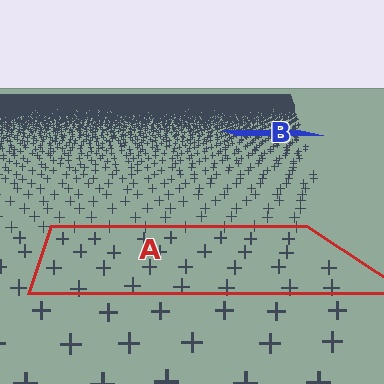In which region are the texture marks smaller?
The texture marks are smaller in region B, because it is farther away.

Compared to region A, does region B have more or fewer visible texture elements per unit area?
Region B has more texture elements per unit area — they are packed more densely because it is farther away.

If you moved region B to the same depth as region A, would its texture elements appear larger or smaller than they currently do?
They would appear larger. At a closer depth, the same texture elements are projected at a bigger on-screen size.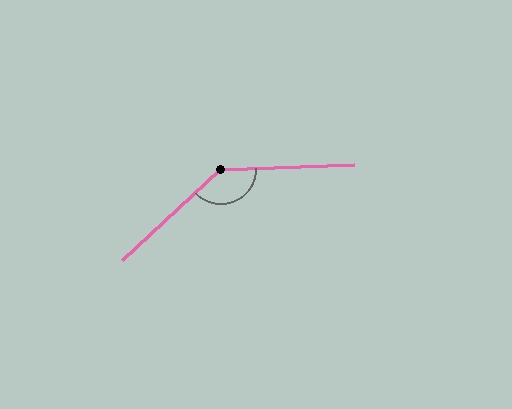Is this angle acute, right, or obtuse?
It is obtuse.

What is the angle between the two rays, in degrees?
Approximately 139 degrees.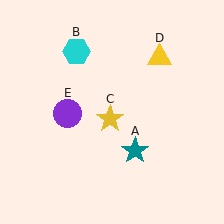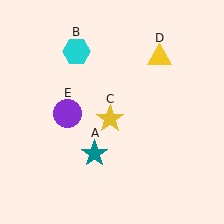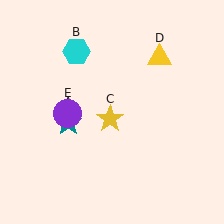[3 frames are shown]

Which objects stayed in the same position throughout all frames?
Cyan hexagon (object B) and yellow star (object C) and yellow triangle (object D) and purple circle (object E) remained stationary.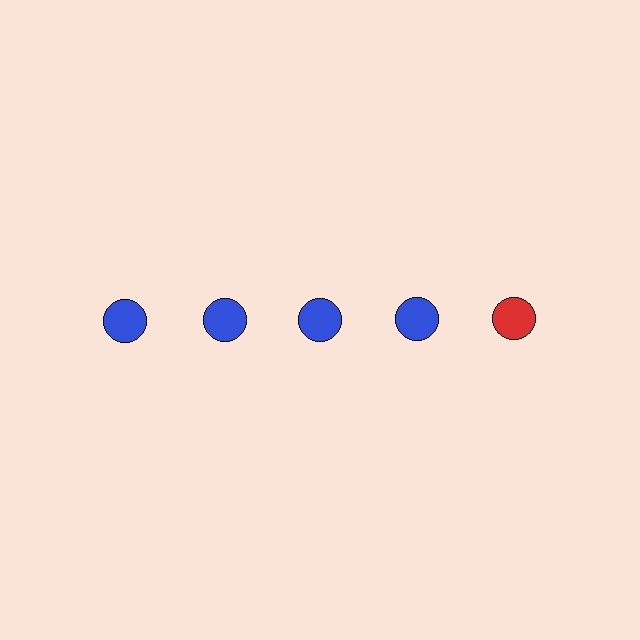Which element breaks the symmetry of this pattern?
The red circle in the top row, rightmost column breaks the symmetry. All other shapes are blue circles.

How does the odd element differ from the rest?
It has a different color: red instead of blue.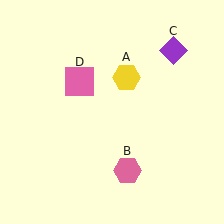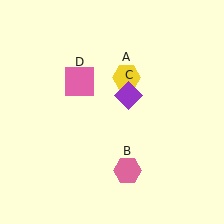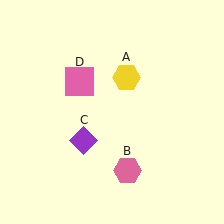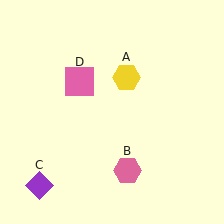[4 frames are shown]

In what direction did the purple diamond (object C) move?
The purple diamond (object C) moved down and to the left.